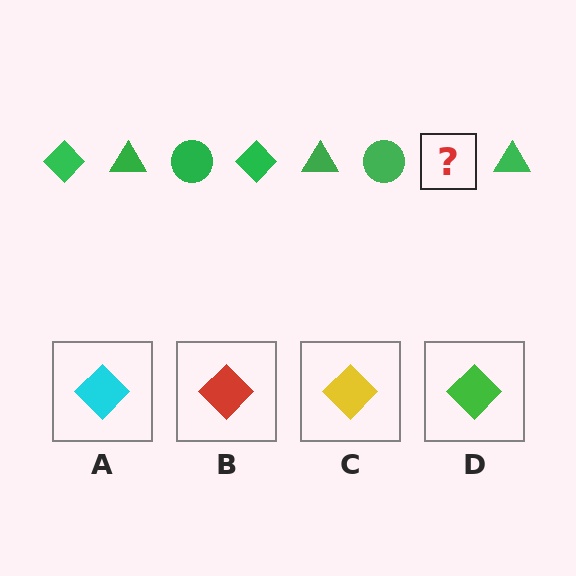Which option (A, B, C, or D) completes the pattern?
D.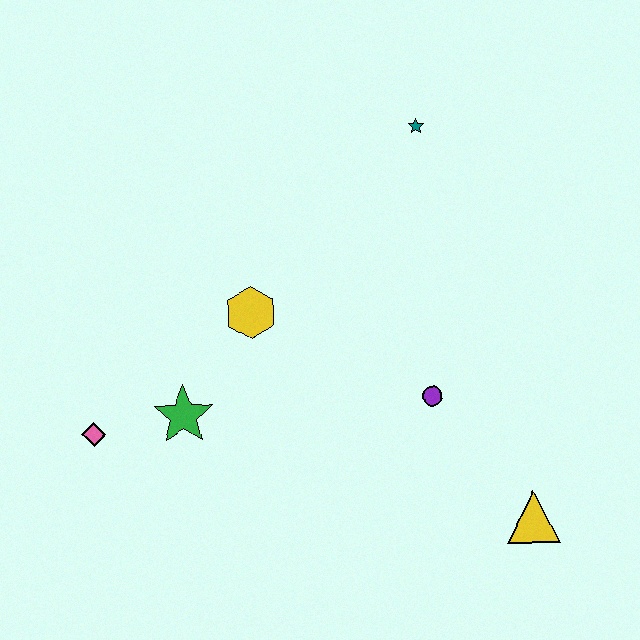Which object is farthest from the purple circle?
The pink diamond is farthest from the purple circle.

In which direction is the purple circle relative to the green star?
The purple circle is to the right of the green star.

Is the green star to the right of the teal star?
No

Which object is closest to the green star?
The pink diamond is closest to the green star.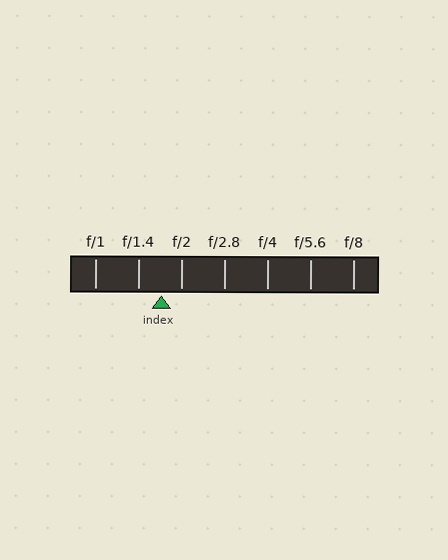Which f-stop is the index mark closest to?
The index mark is closest to f/2.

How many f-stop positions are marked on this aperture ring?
There are 7 f-stop positions marked.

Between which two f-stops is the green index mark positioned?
The index mark is between f/1.4 and f/2.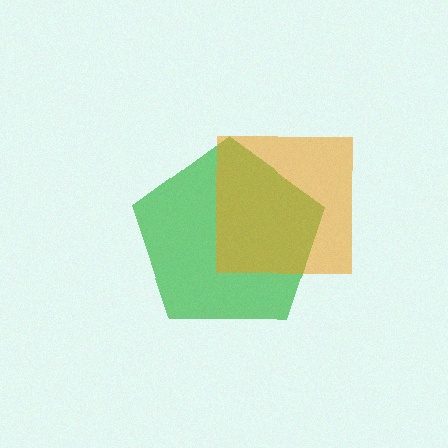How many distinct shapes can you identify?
There are 2 distinct shapes: a green pentagon, an orange square.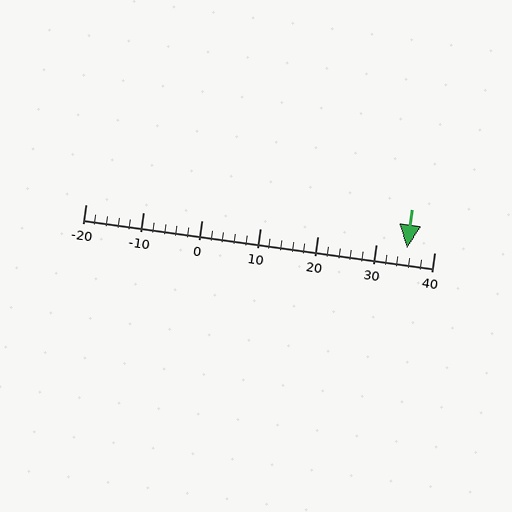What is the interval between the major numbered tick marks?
The major tick marks are spaced 10 units apart.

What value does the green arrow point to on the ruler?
The green arrow points to approximately 35.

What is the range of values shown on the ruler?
The ruler shows values from -20 to 40.